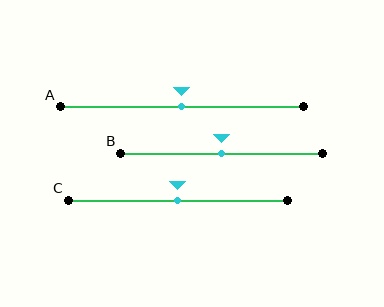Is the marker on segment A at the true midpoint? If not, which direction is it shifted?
Yes, the marker on segment A is at the true midpoint.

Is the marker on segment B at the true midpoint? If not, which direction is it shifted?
Yes, the marker on segment B is at the true midpoint.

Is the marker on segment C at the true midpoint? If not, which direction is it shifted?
Yes, the marker on segment C is at the true midpoint.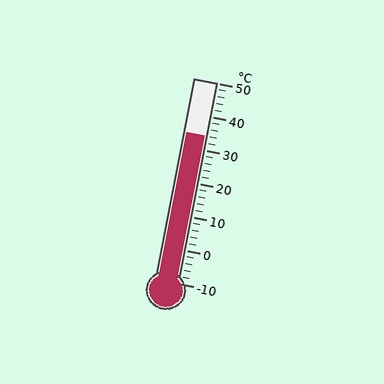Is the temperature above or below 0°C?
The temperature is above 0°C.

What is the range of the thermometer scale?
The thermometer scale ranges from -10°C to 50°C.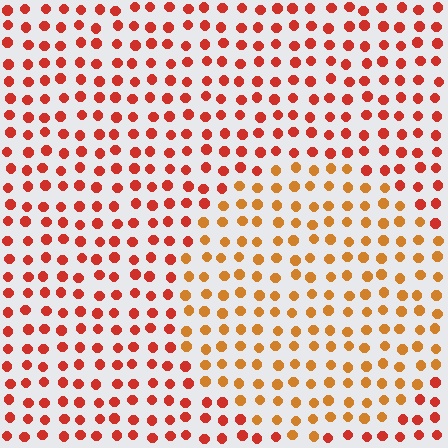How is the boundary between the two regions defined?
The boundary is defined purely by a slight shift in hue (about 29 degrees). Spacing, size, and orientation are identical on both sides.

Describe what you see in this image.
The image is filled with small red elements in a uniform arrangement. A circle-shaped region is visible where the elements are tinted to a slightly different hue, forming a subtle color boundary.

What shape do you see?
I see a circle.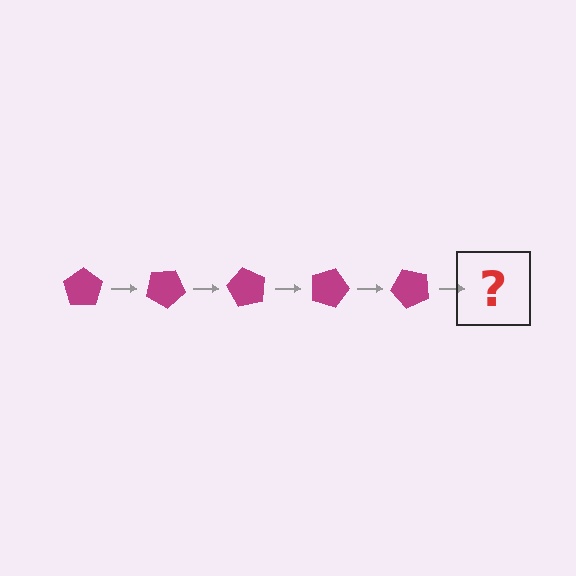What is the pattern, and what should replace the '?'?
The pattern is that the pentagon rotates 30 degrees each step. The '?' should be a magenta pentagon rotated 150 degrees.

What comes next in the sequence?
The next element should be a magenta pentagon rotated 150 degrees.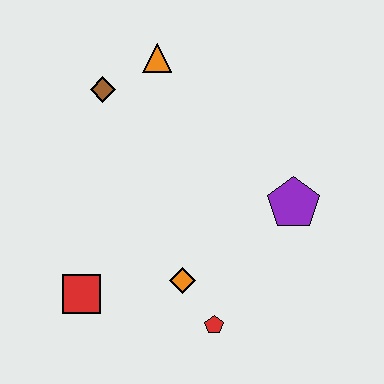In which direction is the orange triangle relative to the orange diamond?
The orange triangle is above the orange diamond.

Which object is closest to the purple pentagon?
The orange diamond is closest to the purple pentagon.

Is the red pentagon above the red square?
No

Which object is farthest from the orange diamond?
The orange triangle is farthest from the orange diamond.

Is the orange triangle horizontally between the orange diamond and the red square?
Yes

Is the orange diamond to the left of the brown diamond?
No